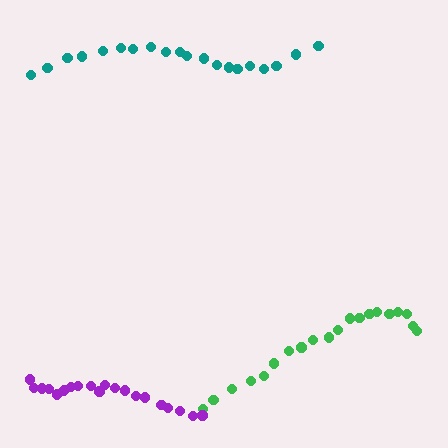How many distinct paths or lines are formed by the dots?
There are 3 distinct paths.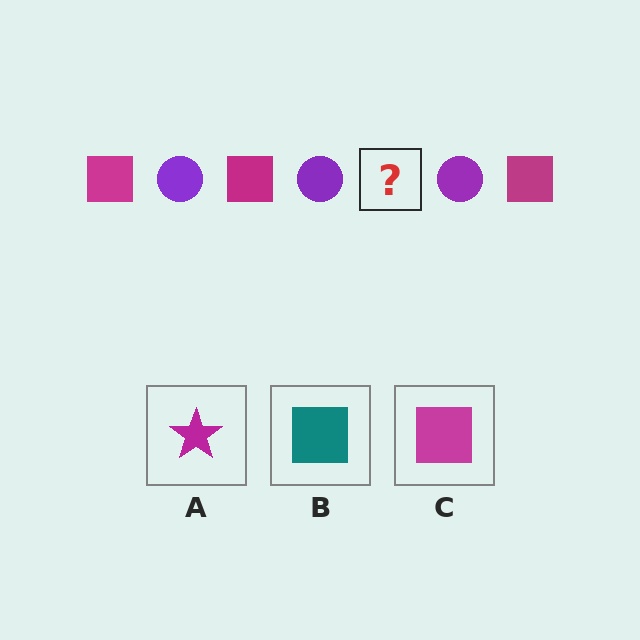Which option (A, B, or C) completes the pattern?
C.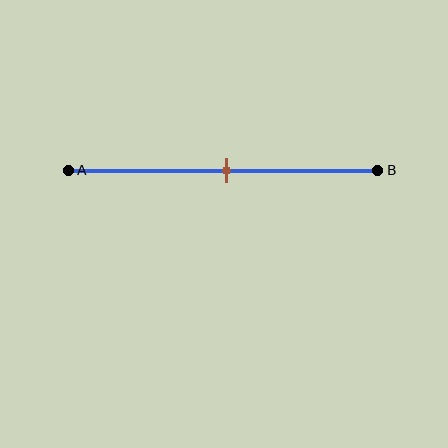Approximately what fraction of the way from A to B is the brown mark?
The brown mark is approximately 50% of the way from A to B.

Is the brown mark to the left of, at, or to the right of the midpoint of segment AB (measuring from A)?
The brown mark is approximately at the midpoint of segment AB.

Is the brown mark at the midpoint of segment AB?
Yes, the mark is approximately at the midpoint.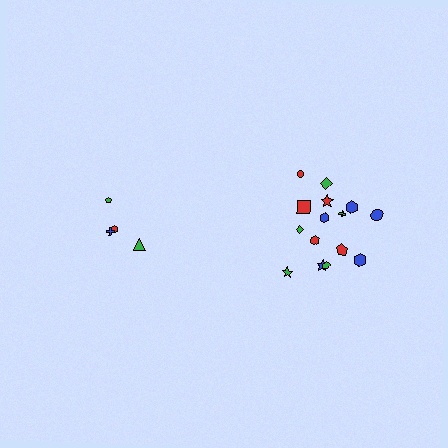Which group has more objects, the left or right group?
The right group.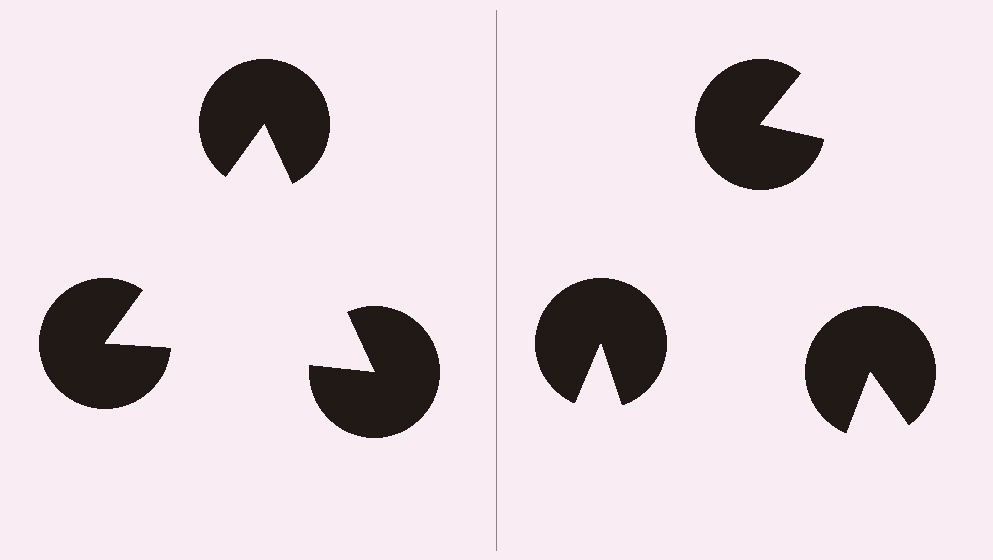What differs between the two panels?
The pac-man discs are positioned identically on both sides; only the wedge orientations differ. On the left they align to a triangle; on the right they are misaligned.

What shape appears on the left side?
An illusory triangle.